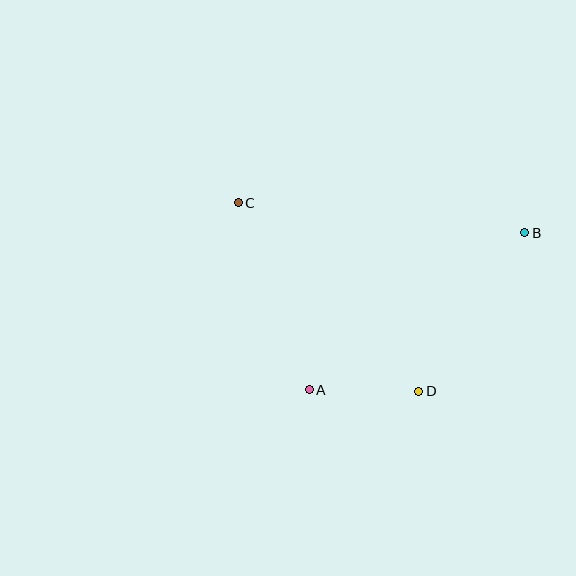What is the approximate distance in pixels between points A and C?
The distance between A and C is approximately 200 pixels.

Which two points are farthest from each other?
Points B and C are farthest from each other.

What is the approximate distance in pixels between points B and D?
The distance between B and D is approximately 191 pixels.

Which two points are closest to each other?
Points A and D are closest to each other.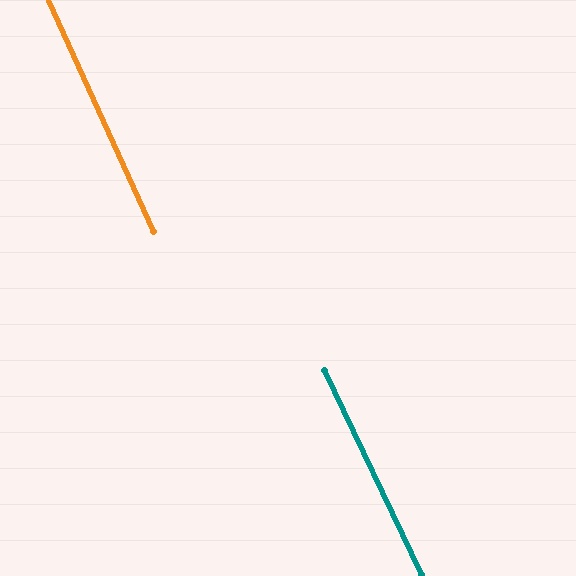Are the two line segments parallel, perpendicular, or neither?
Parallel — their directions differ by only 1.1°.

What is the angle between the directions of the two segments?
Approximately 1 degree.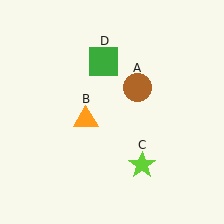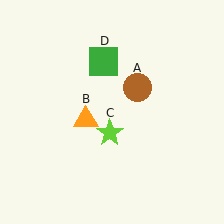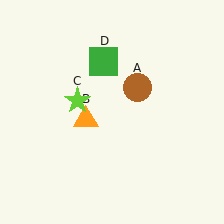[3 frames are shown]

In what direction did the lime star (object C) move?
The lime star (object C) moved up and to the left.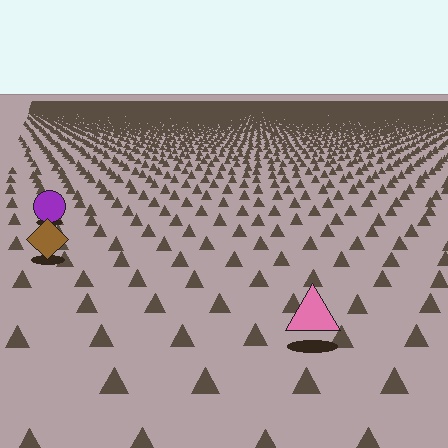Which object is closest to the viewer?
The pink triangle is closest. The texture marks near it are larger and more spread out.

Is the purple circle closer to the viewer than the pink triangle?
No. The pink triangle is closer — you can tell from the texture gradient: the ground texture is coarser near it.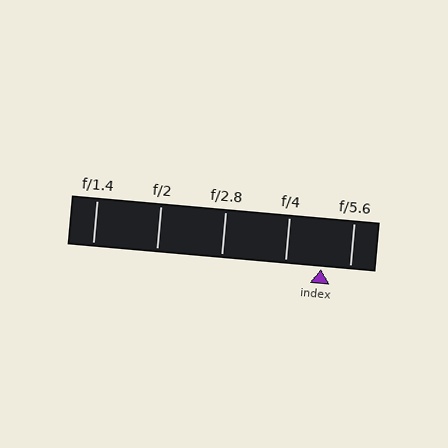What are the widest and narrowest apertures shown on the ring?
The widest aperture shown is f/1.4 and the narrowest is f/5.6.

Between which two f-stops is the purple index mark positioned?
The index mark is between f/4 and f/5.6.